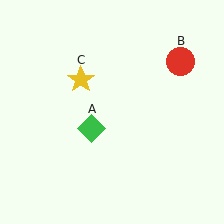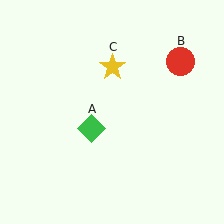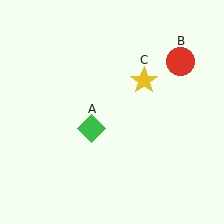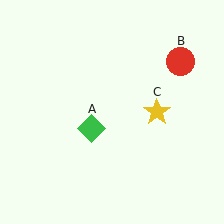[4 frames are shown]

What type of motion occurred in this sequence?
The yellow star (object C) rotated clockwise around the center of the scene.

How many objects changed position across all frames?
1 object changed position: yellow star (object C).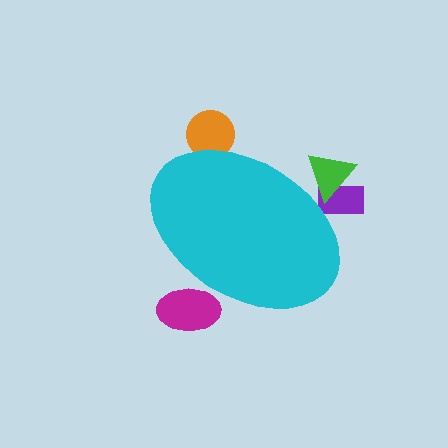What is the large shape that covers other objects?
A cyan ellipse.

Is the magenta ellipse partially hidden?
Yes, the magenta ellipse is partially hidden behind the cyan ellipse.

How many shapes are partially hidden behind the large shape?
4 shapes are partially hidden.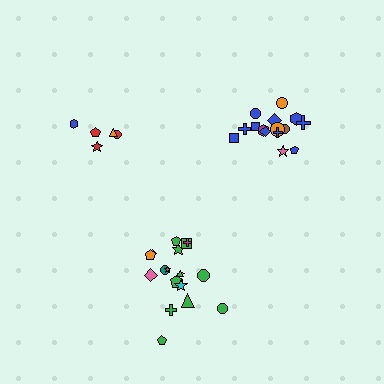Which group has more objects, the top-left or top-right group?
The top-right group.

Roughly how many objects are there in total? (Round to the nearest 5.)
Roughly 40 objects in total.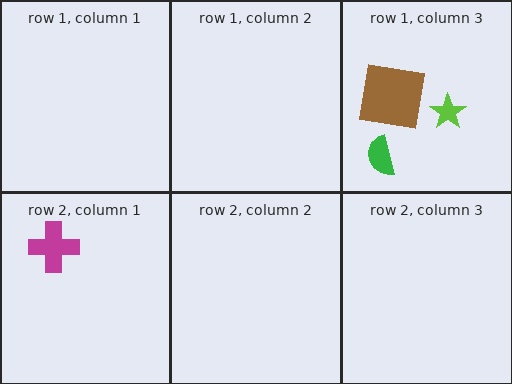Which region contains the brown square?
The row 1, column 3 region.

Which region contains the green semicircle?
The row 1, column 3 region.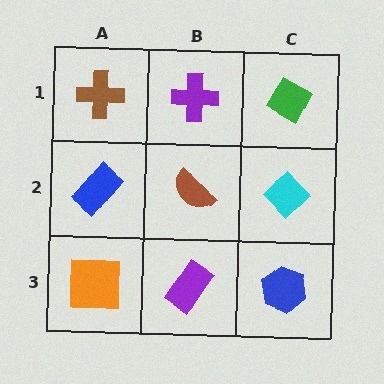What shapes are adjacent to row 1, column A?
A blue rectangle (row 2, column A), a purple cross (row 1, column B).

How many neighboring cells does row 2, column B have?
4.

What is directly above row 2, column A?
A brown cross.